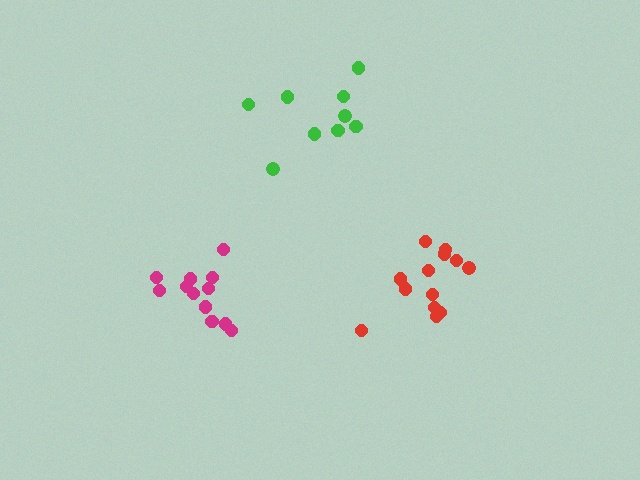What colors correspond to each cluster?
The clusters are colored: red, green, magenta.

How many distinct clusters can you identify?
There are 3 distinct clusters.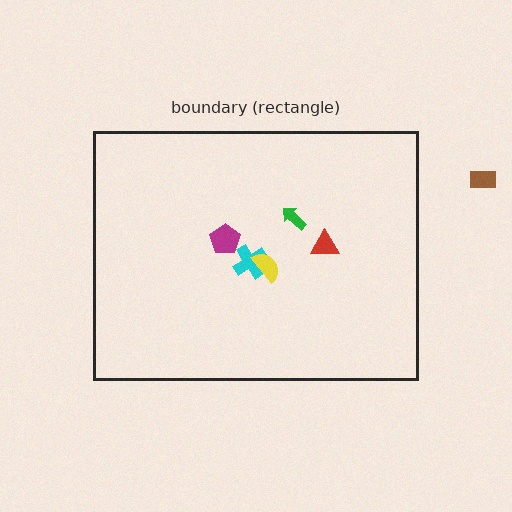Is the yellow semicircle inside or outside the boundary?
Inside.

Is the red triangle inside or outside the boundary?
Inside.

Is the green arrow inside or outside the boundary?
Inside.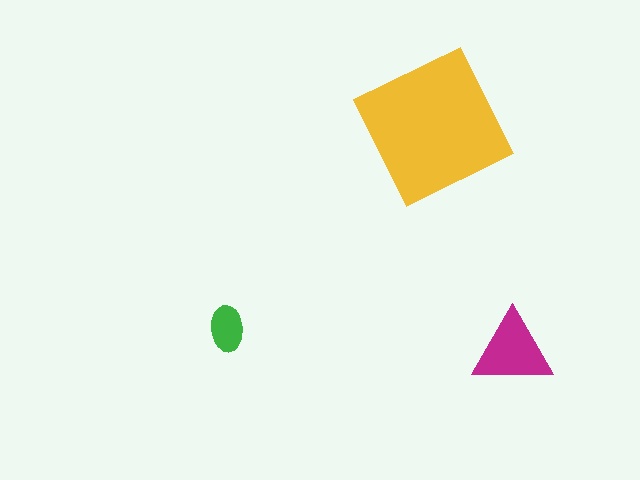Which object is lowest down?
The magenta triangle is bottommost.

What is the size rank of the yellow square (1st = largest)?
1st.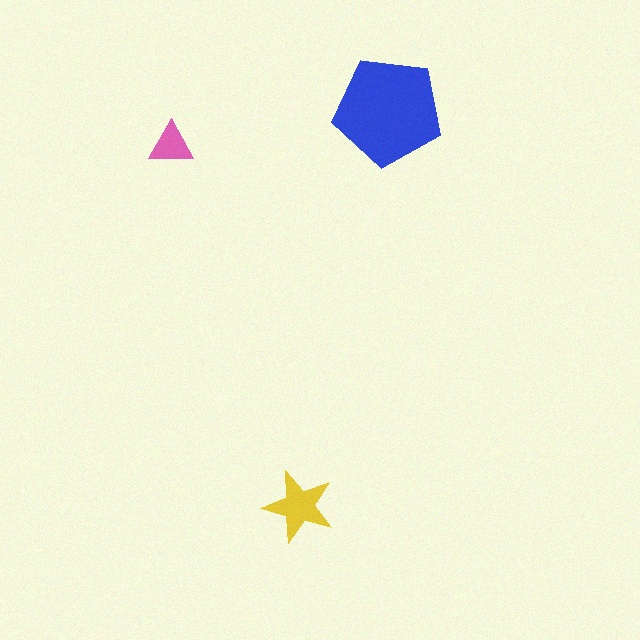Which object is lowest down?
The yellow star is bottommost.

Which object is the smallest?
The pink triangle.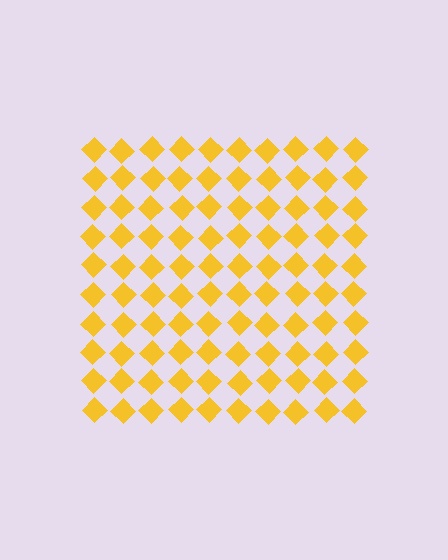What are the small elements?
The small elements are diamonds.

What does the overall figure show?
The overall figure shows a square.